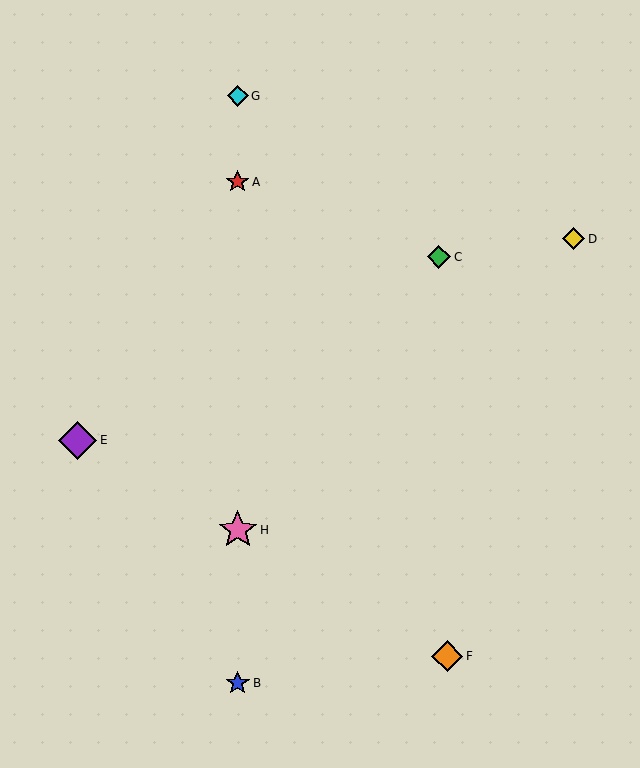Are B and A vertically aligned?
Yes, both are at x≈238.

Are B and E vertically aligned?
No, B is at x≈238 and E is at x≈77.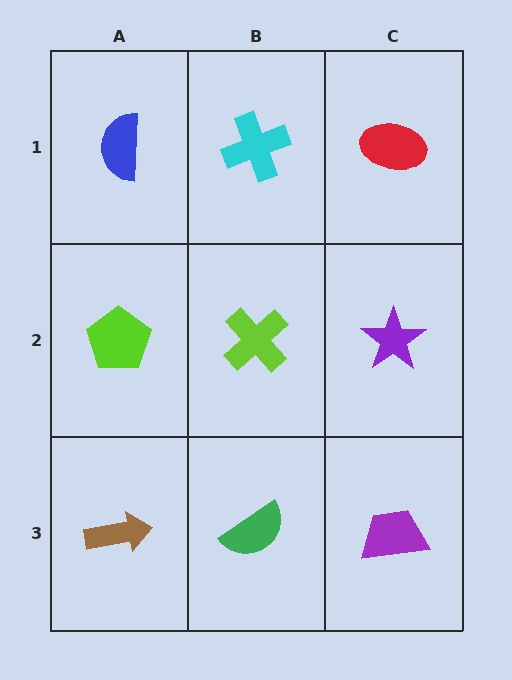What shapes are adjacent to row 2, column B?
A cyan cross (row 1, column B), a green semicircle (row 3, column B), a lime pentagon (row 2, column A), a purple star (row 2, column C).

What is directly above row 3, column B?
A lime cross.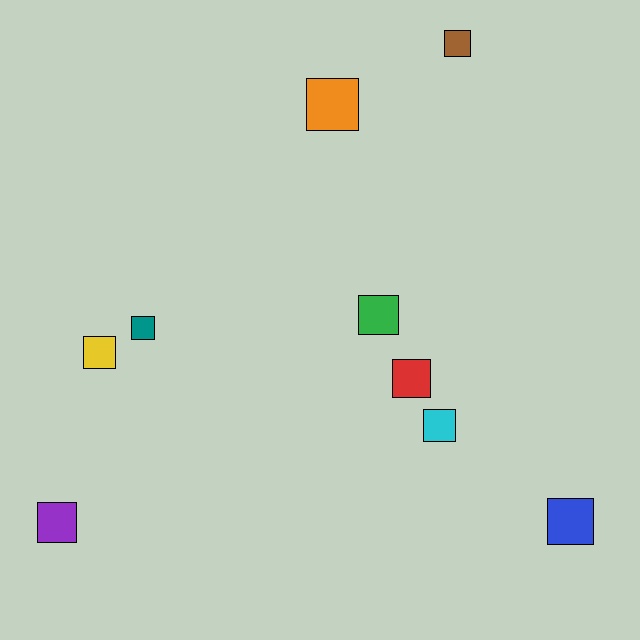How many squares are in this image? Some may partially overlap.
There are 9 squares.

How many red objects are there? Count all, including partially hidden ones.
There is 1 red object.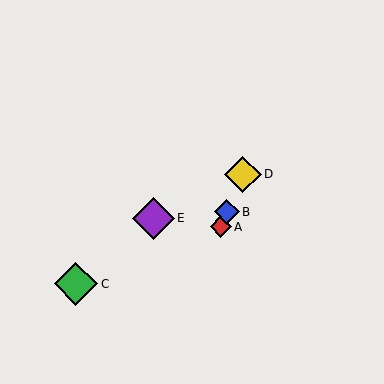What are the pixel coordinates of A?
Object A is at (221, 227).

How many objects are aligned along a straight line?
3 objects (A, B, D) are aligned along a straight line.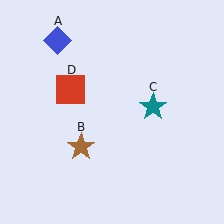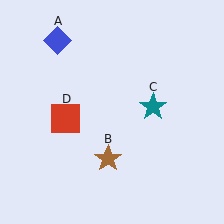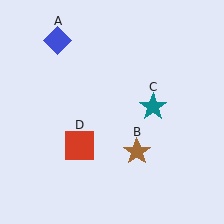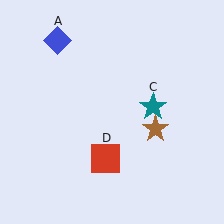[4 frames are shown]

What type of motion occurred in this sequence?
The brown star (object B), red square (object D) rotated counterclockwise around the center of the scene.